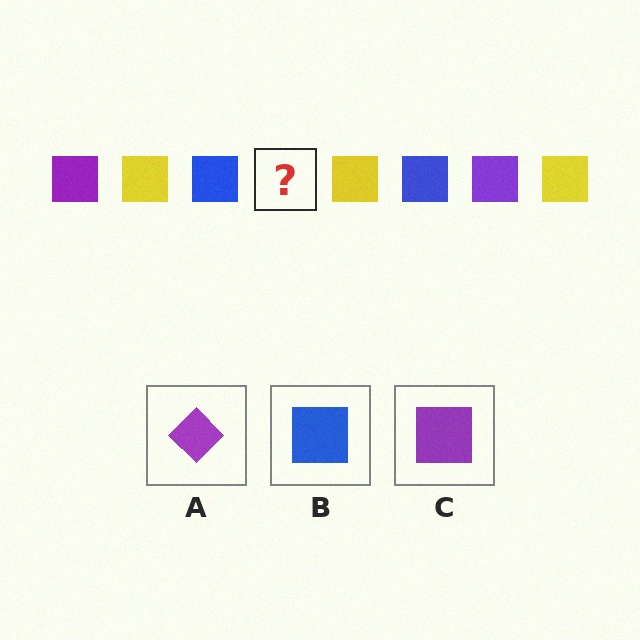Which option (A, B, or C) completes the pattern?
C.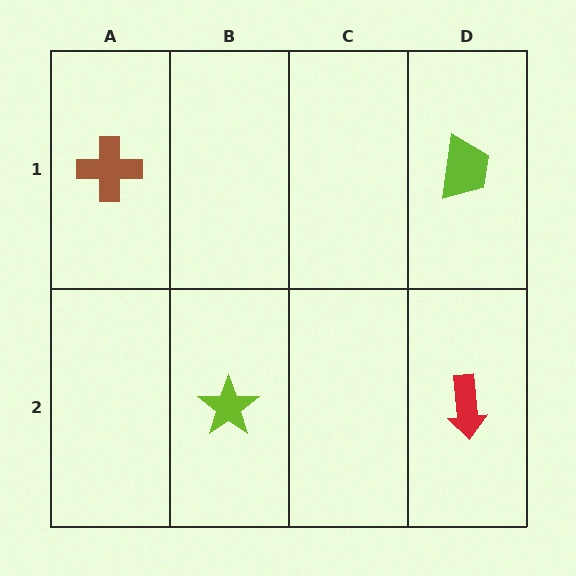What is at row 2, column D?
A red arrow.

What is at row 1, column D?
A lime trapezoid.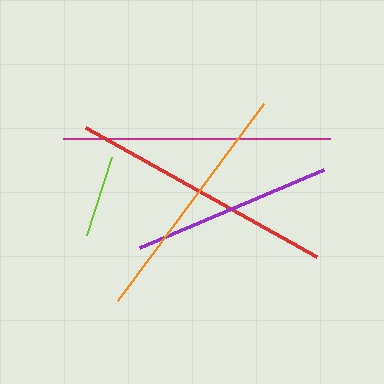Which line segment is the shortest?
The lime line is the shortest at approximately 82 pixels.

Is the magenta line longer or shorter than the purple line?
The magenta line is longer than the purple line.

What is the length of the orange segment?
The orange segment is approximately 245 pixels long.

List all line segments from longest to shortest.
From longest to shortest: magenta, red, orange, purple, lime.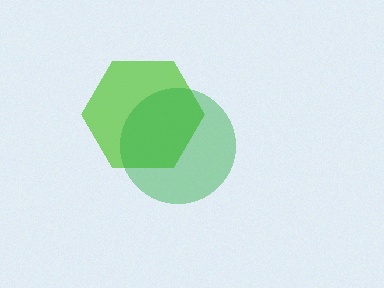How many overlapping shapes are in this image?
There are 2 overlapping shapes in the image.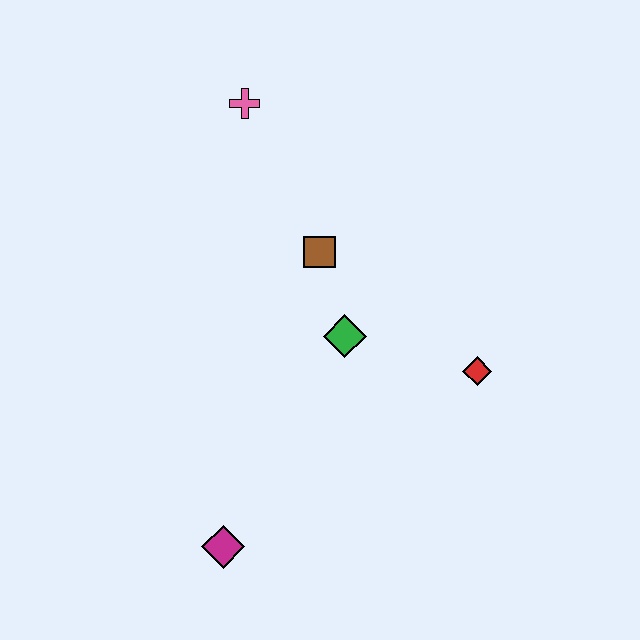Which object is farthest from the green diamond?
The pink cross is farthest from the green diamond.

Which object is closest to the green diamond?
The brown square is closest to the green diamond.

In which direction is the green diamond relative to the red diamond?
The green diamond is to the left of the red diamond.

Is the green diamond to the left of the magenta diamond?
No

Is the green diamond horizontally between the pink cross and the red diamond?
Yes